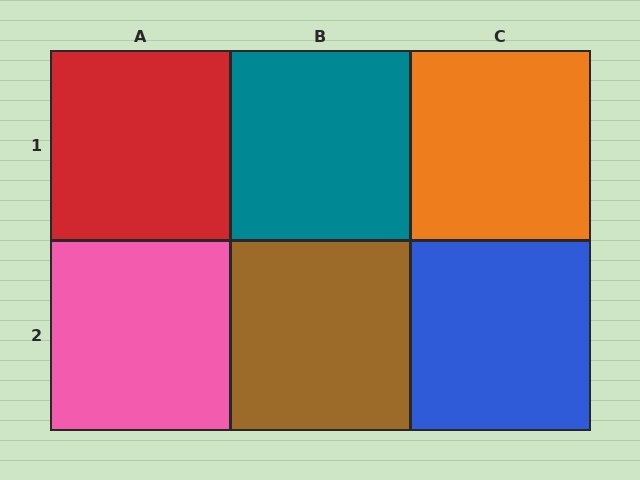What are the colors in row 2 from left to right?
Pink, brown, blue.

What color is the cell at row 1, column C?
Orange.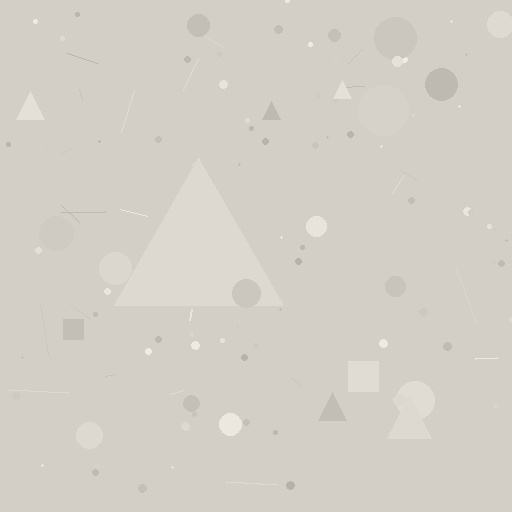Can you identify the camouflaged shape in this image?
The camouflaged shape is a triangle.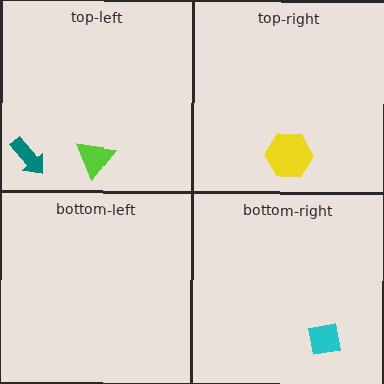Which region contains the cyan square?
The bottom-right region.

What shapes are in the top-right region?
The yellow hexagon.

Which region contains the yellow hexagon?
The top-right region.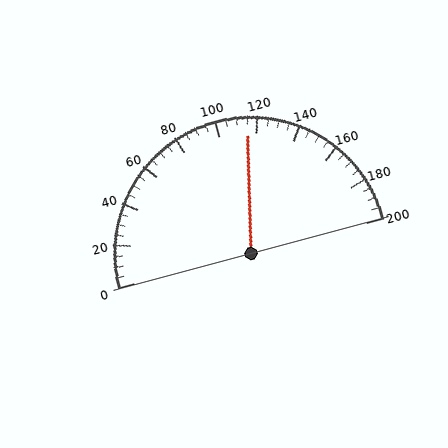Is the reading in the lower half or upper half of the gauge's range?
The reading is in the upper half of the range (0 to 200).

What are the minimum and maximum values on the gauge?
The gauge ranges from 0 to 200.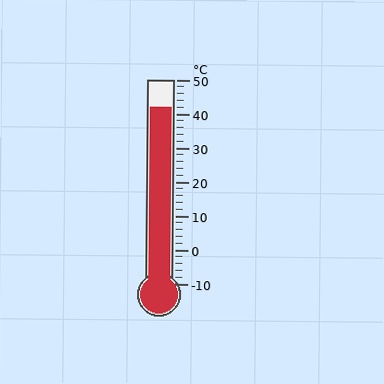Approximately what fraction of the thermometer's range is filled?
The thermometer is filled to approximately 85% of its range.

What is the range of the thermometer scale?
The thermometer scale ranges from -10°C to 50°C.